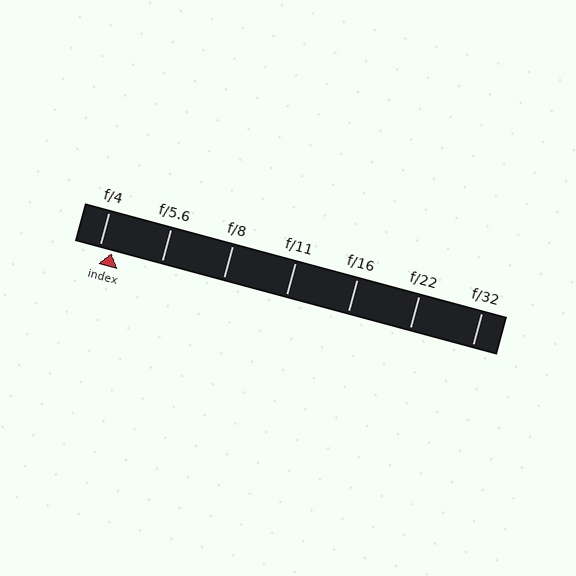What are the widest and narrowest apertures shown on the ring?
The widest aperture shown is f/4 and the narrowest is f/32.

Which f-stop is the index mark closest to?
The index mark is closest to f/4.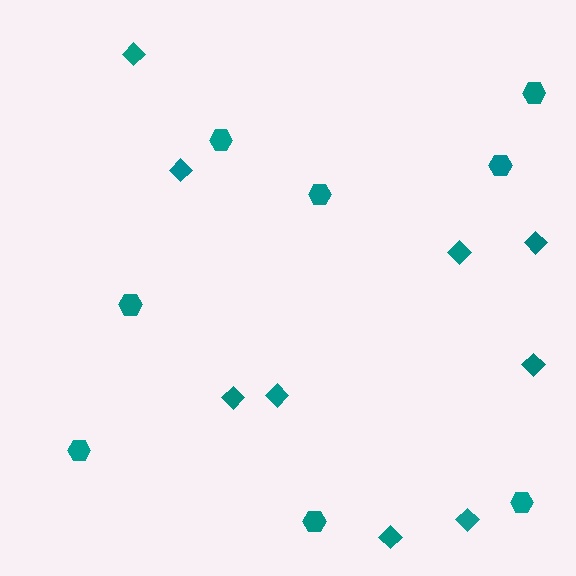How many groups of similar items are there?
There are 2 groups: one group of diamonds (9) and one group of hexagons (8).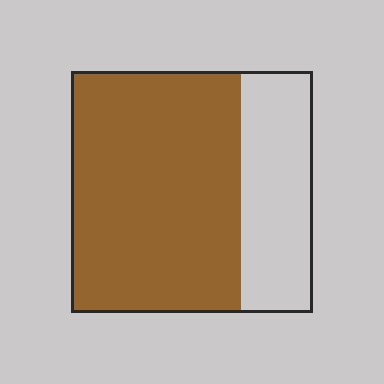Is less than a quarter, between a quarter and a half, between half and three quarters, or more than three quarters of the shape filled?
Between half and three quarters.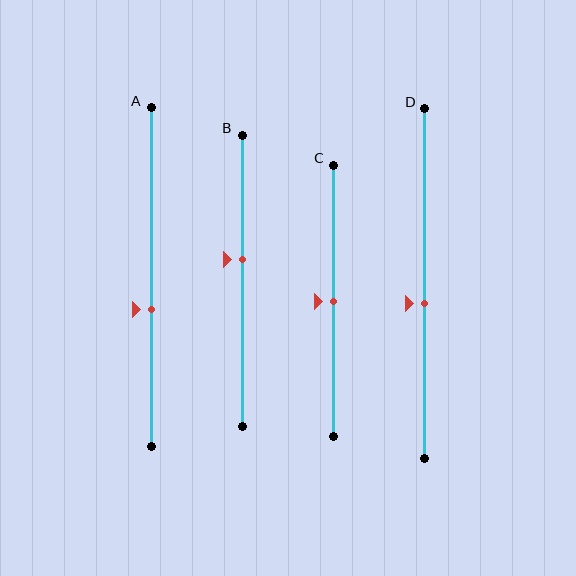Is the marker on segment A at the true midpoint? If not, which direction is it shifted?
No, the marker on segment A is shifted downward by about 10% of the segment length.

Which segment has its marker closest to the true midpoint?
Segment C has its marker closest to the true midpoint.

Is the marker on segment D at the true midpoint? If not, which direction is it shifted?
No, the marker on segment D is shifted downward by about 6% of the segment length.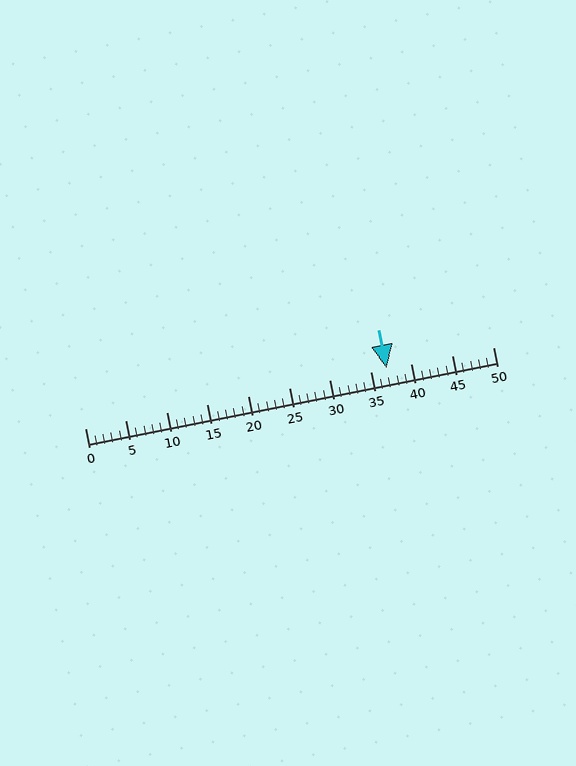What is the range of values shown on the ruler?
The ruler shows values from 0 to 50.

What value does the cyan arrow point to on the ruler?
The cyan arrow points to approximately 37.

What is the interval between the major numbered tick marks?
The major tick marks are spaced 5 units apart.